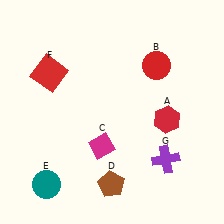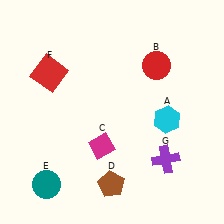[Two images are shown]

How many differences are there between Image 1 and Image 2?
There is 1 difference between the two images.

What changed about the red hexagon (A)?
In Image 1, A is red. In Image 2, it changed to cyan.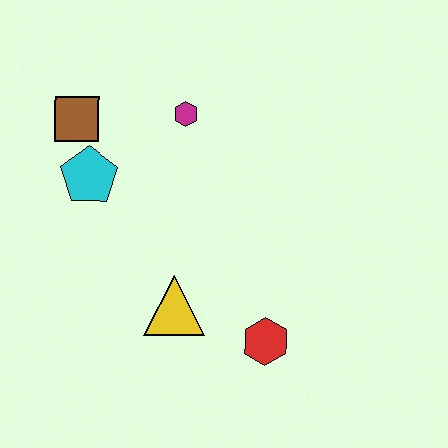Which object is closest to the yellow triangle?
The red hexagon is closest to the yellow triangle.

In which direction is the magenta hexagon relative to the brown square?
The magenta hexagon is to the right of the brown square.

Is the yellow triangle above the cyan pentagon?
No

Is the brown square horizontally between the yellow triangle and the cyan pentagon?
No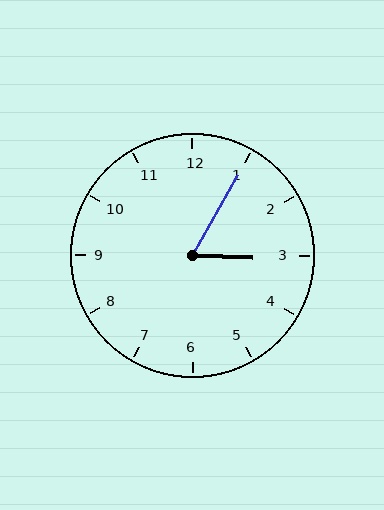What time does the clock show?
3:05.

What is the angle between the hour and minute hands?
Approximately 62 degrees.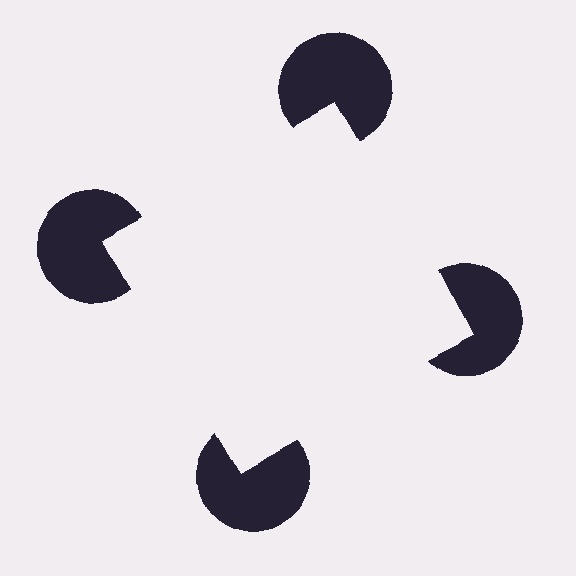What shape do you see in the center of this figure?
An illusory square — its edges are inferred from the aligned wedge cuts in the pac-man discs, not physically drawn.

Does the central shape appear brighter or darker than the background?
It typically appears slightly brighter than the background, even though no actual brightness change is drawn.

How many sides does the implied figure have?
4 sides.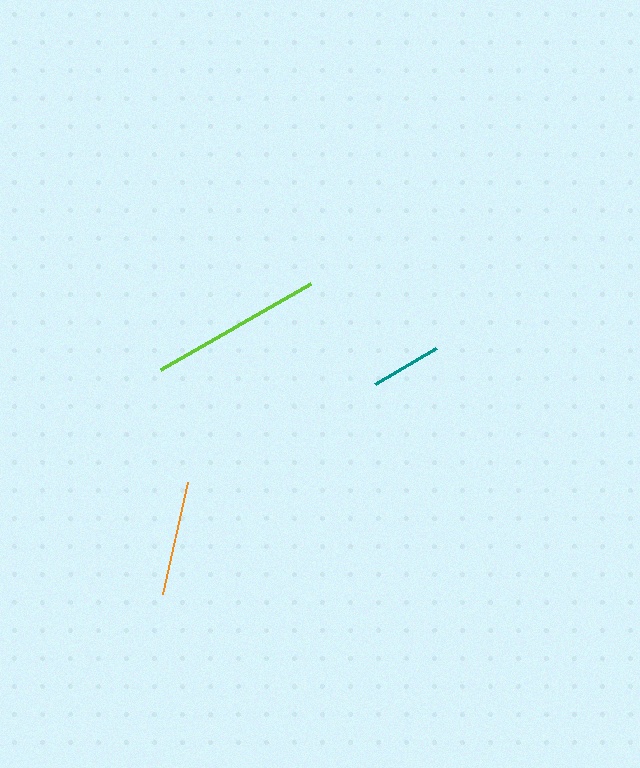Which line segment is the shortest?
The teal line is the shortest at approximately 71 pixels.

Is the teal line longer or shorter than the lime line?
The lime line is longer than the teal line.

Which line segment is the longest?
The lime line is the longest at approximately 172 pixels.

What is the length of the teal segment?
The teal segment is approximately 71 pixels long.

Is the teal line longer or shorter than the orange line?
The orange line is longer than the teal line.